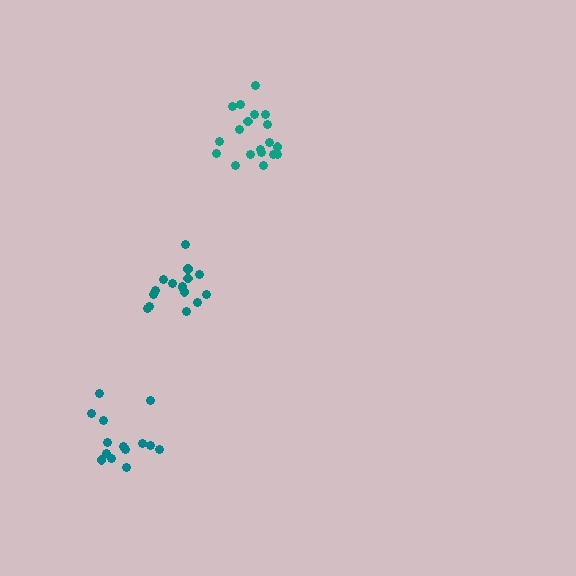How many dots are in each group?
Group 1: 16 dots, Group 2: 19 dots, Group 3: 14 dots (49 total).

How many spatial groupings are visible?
There are 3 spatial groupings.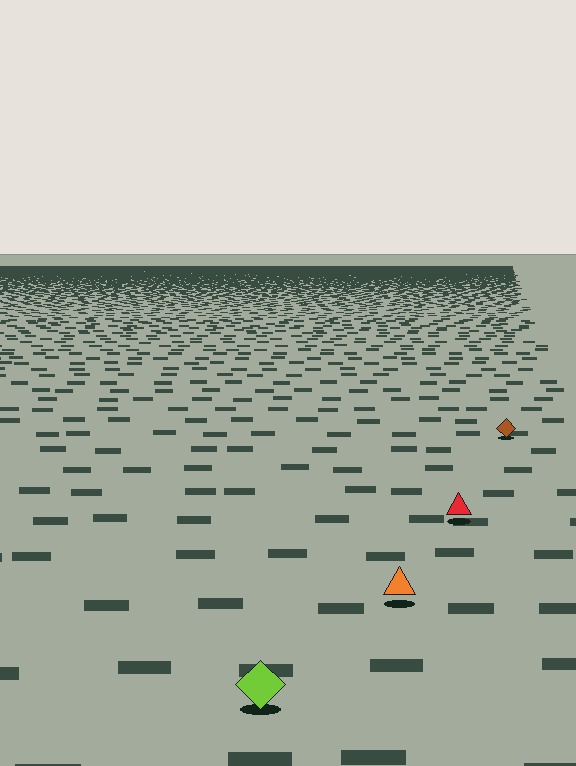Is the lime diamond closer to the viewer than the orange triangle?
Yes. The lime diamond is closer — you can tell from the texture gradient: the ground texture is coarser near it.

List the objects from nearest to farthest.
From nearest to farthest: the lime diamond, the orange triangle, the red triangle, the brown diamond.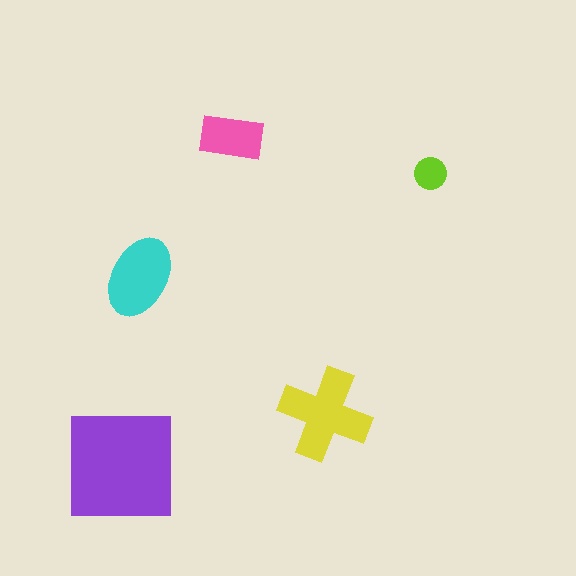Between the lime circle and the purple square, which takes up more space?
The purple square.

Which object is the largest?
The purple square.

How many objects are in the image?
There are 5 objects in the image.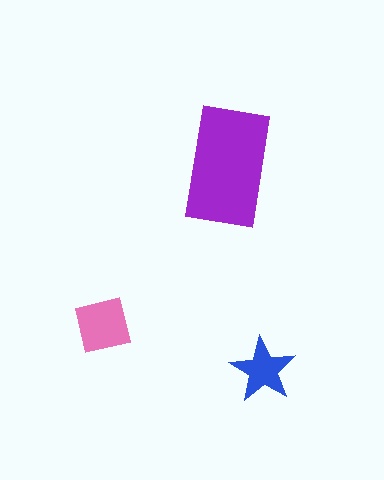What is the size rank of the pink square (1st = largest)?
2nd.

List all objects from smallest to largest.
The blue star, the pink square, the purple rectangle.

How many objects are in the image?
There are 3 objects in the image.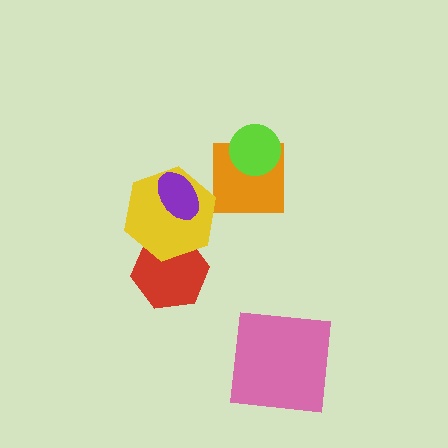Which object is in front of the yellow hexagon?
The purple ellipse is in front of the yellow hexagon.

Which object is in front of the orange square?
The lime circle is in front of the orange square.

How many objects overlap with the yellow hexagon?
2 objects overlap with the yellow hexagon.